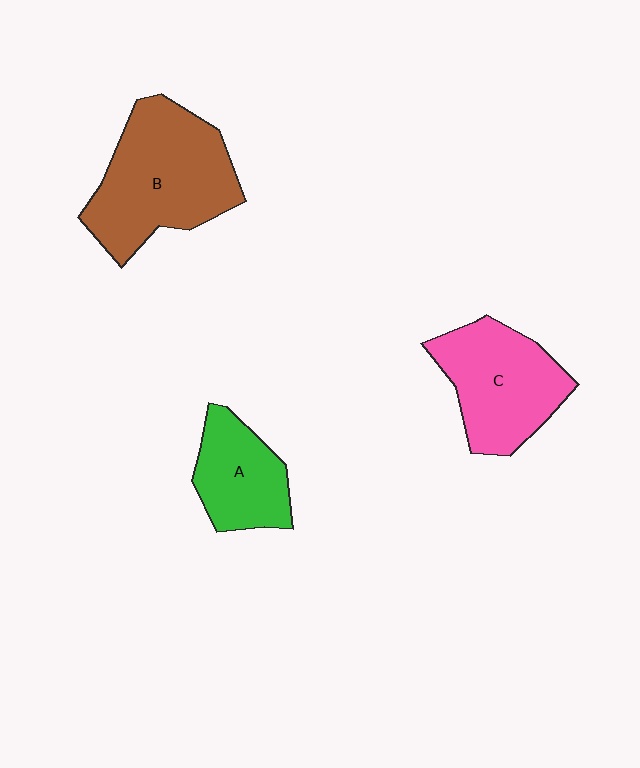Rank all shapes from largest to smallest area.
From largest to smallest: B (brown), C (pink), A (green).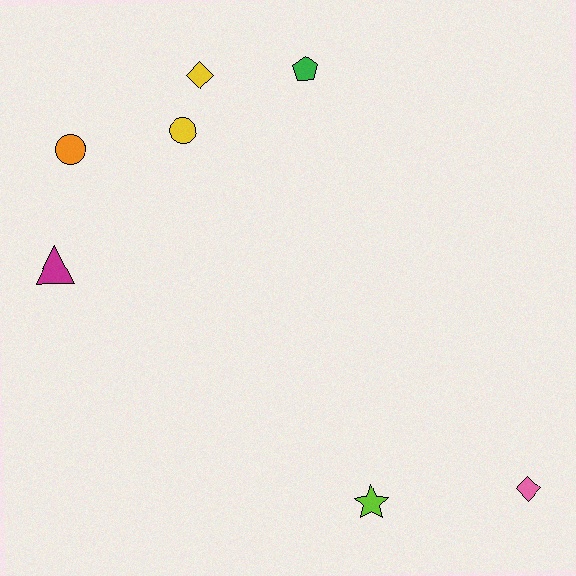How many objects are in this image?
There are 7 objects.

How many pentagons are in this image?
There is 1 pentagon.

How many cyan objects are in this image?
There are no cyan objects.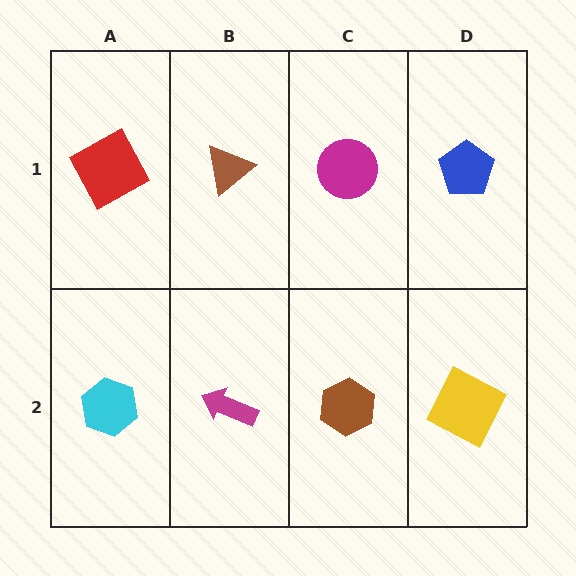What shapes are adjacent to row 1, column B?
A magenta arrow (row 2, column B), a red square (row 1, column A), a magenta circle (row 1, column C).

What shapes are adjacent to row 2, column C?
A magenta circle (row 1, column C), a magenta arrow (row 2, column B), a yellow square (row 2, column D).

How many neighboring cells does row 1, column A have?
2.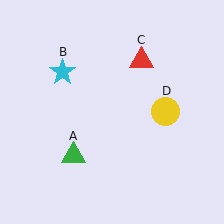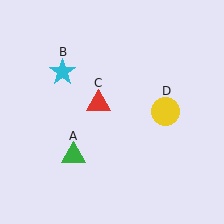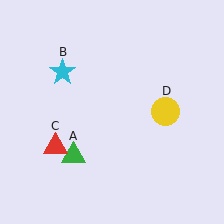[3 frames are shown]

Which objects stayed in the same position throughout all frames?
Green triangle (object A) and cyan star (object B) and yellow circle (object D) remained stationary.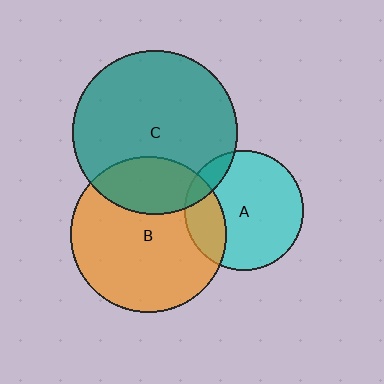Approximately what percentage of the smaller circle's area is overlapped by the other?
Approximately 25%.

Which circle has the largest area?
Circle C (teal).